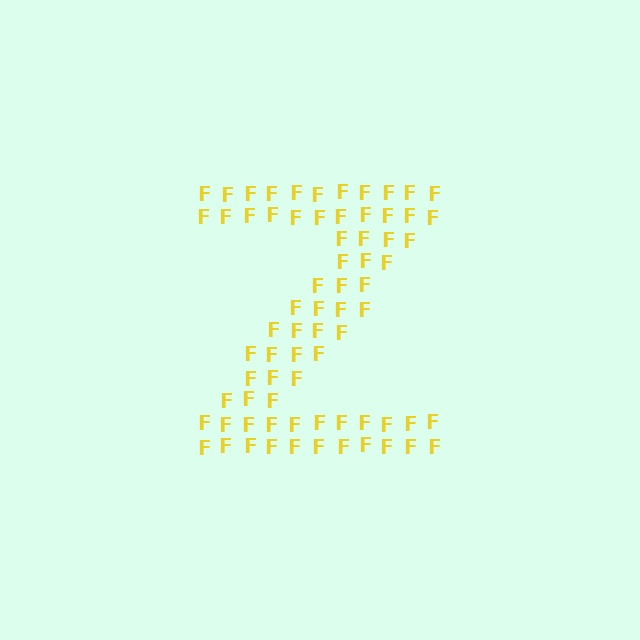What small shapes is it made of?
It is made of small letter F's.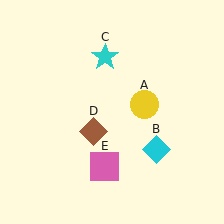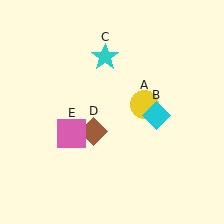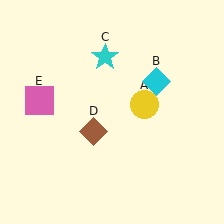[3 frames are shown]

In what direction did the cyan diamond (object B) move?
The cyan diamond (object B) moved up.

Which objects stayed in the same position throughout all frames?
Yellow circle (object A) and cyan star (object C) and brown diamond (object D) remained stationary.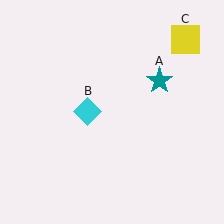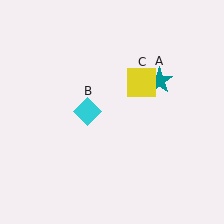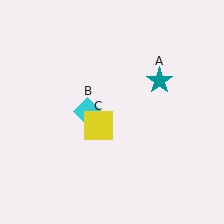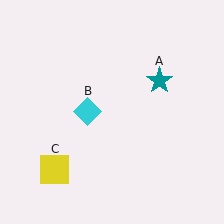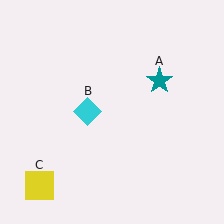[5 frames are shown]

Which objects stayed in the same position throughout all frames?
Teal star (object A) and cyan diamond (object B) remained stationary.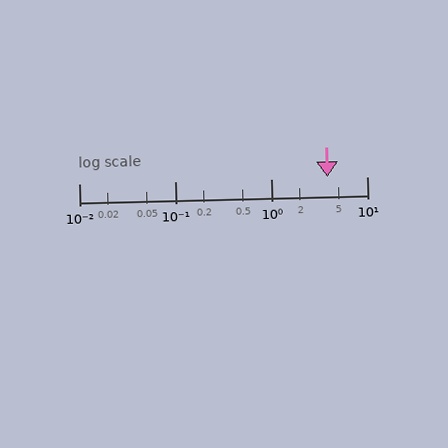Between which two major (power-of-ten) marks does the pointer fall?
The pointer is between 1 and 10.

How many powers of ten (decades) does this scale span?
The scale spans 3 decades, from 0.01 to 10.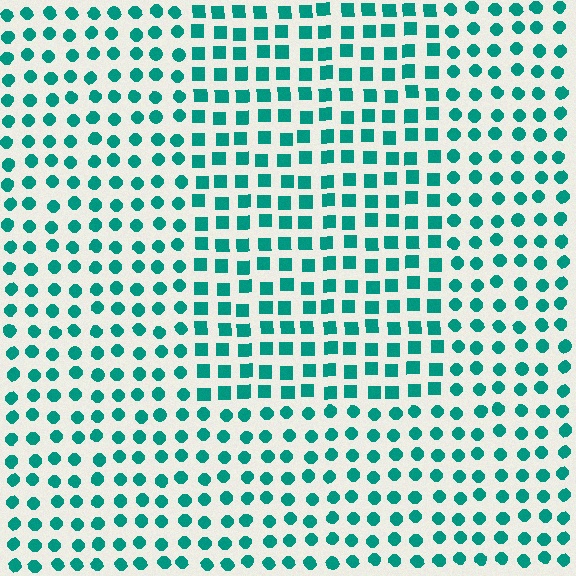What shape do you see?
I see a rectangle.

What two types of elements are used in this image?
The image uses squares inside the rectangle region and circles outside it.